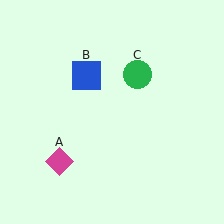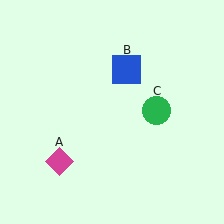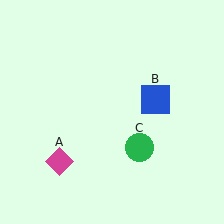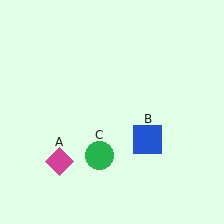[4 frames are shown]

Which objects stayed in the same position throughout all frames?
Magenta diamond (object A) remained stationary.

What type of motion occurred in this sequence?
The blue square (object B), green circle (object C) rotated clockwise around the center of the scene.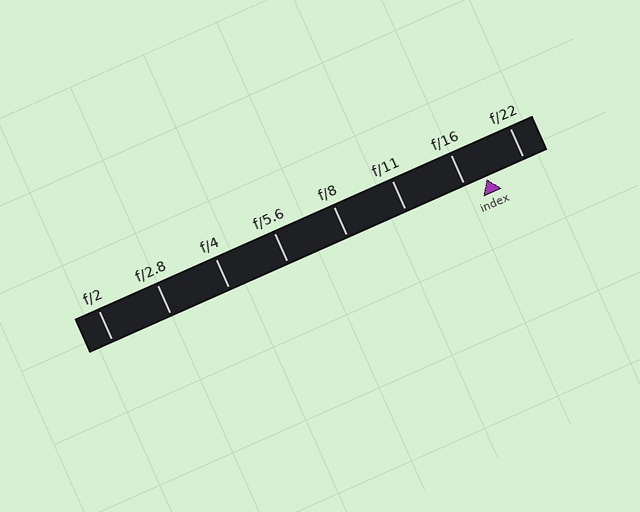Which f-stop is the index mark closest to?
The index mark is closest to f/16.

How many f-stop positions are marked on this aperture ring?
There are 8 f-stop positions marked.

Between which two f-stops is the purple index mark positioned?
The index mark is between f/16 and f/22.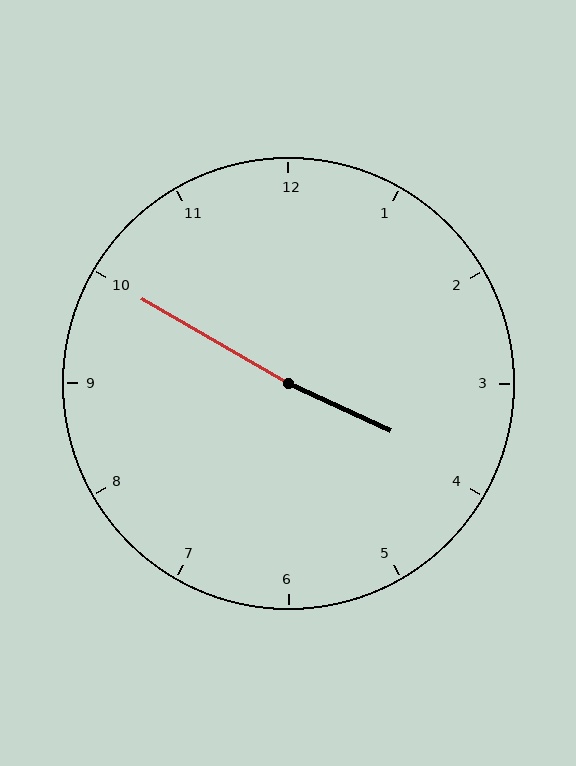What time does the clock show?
3:50.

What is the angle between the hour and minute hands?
Approximately 175 degrees.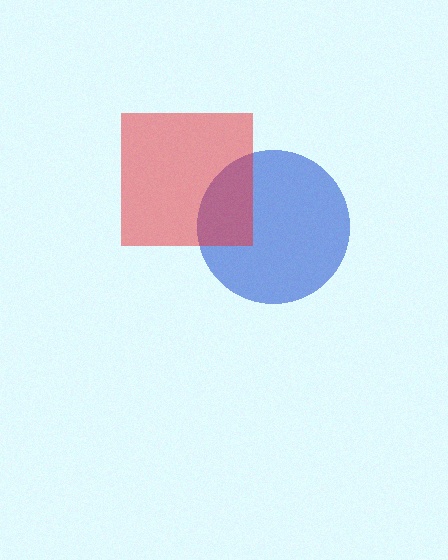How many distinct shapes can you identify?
There are 2 distinct shapes: a blue circle, a red square.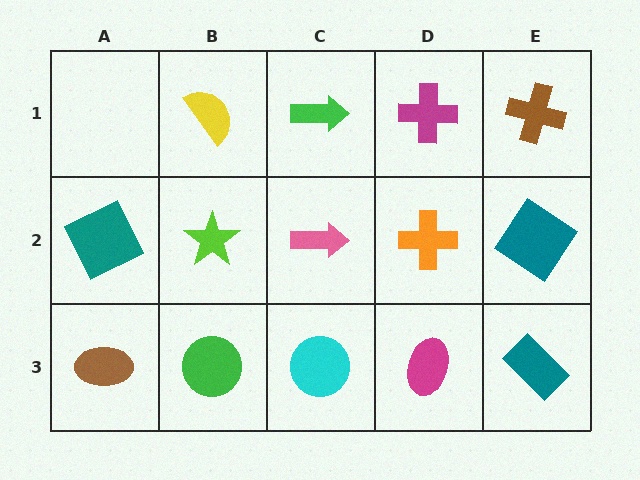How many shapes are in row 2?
5 shapes.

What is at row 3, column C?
A cyan circle.